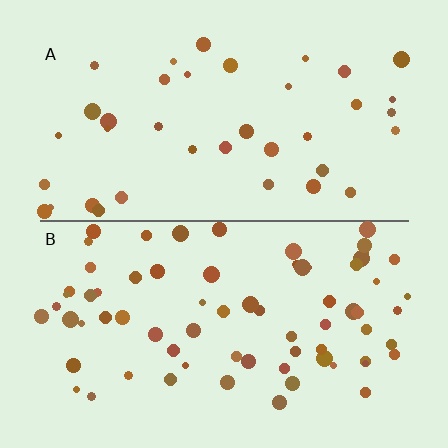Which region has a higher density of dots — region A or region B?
B (the bottom).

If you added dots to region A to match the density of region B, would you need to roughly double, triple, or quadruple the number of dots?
Approximately double.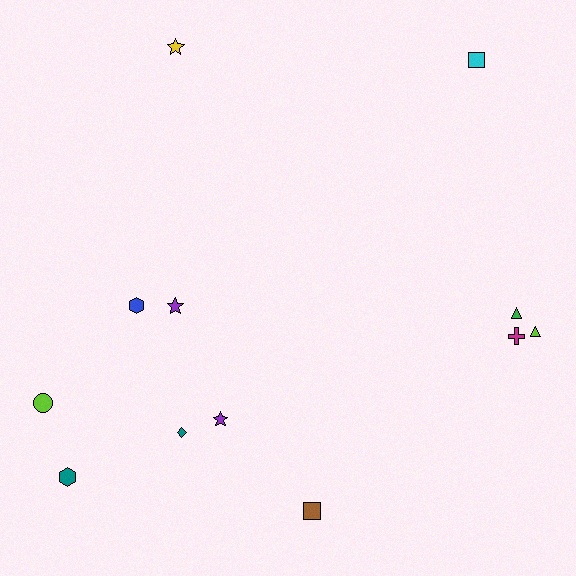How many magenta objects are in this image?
There is 1 magenta object.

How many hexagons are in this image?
There are 2 hexagons.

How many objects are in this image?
There are 12 objects.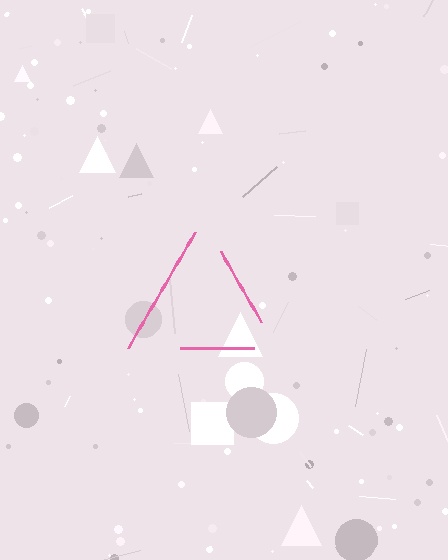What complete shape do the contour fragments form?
The contour fragments form a triangle.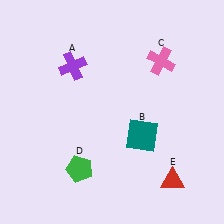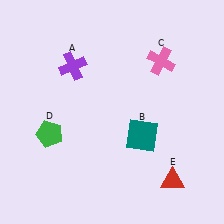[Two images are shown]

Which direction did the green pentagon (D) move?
The green pentagon (D) moved up.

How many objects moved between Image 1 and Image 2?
1 object moved between the two images.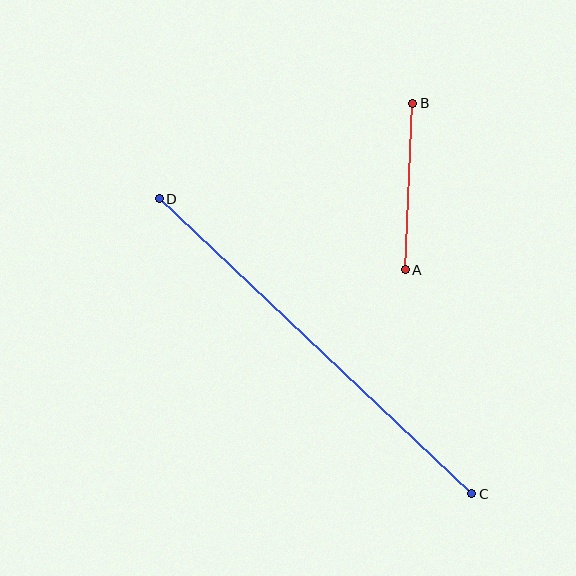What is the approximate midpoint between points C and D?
The midpoint is at approximately (316, 346) pixels.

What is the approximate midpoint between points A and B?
The midpoint is at approximately (409, 186) pixels.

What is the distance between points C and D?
The distance is approximately 430 pixels.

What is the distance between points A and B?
The distance is approximately 167 pixels.